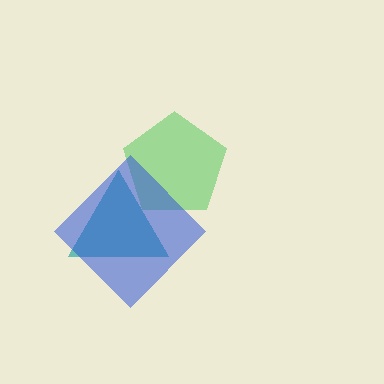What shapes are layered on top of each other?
The layered shapes are: a green pentagon, a teal triangle, a blue diamond.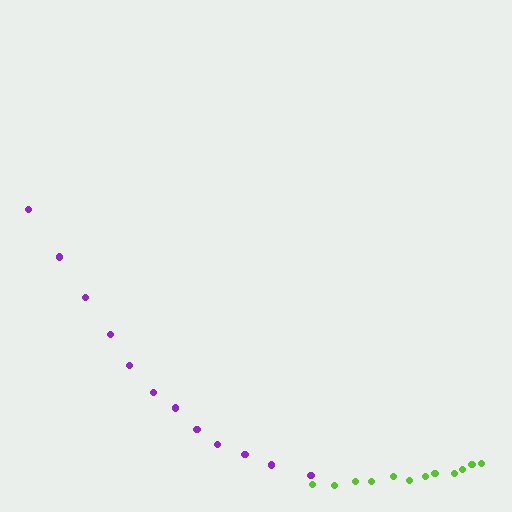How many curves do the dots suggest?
There are 2 distinct paths.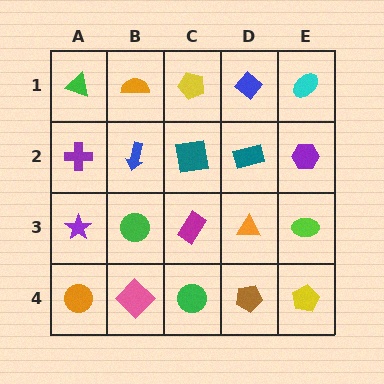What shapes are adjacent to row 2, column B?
An orange semicircle (row 1, column B), a green circle (row 3, column B), a purple cross (row 2, column A), a teal square (row 2, column C).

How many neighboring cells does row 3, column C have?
4.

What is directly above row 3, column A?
A purple cross.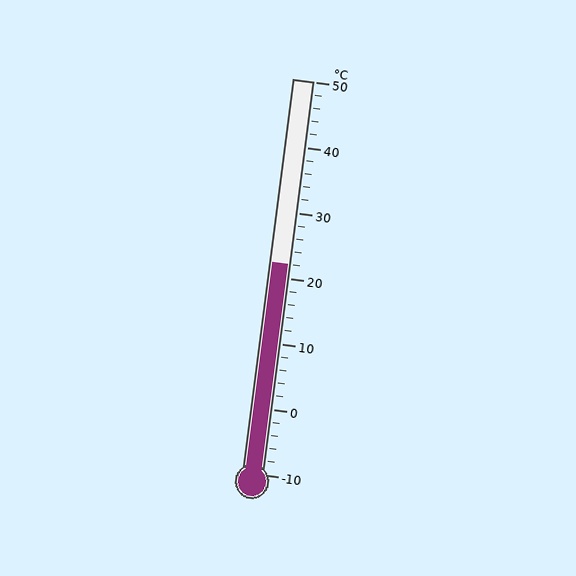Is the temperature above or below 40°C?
The temperature is below 40°C.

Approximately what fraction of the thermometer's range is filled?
The thermometer is filled to approximately 55% of its range.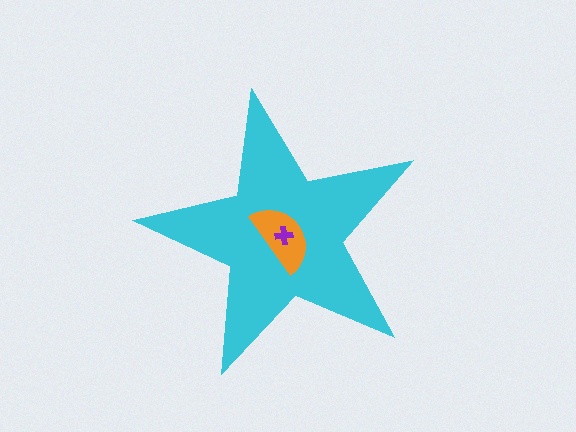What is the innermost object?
The purple cross.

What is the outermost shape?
The cyan star.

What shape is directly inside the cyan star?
The orange semicircle.